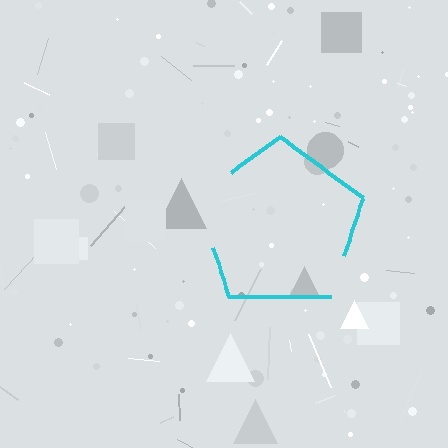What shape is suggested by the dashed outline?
The dashed outline suggests a pentagon.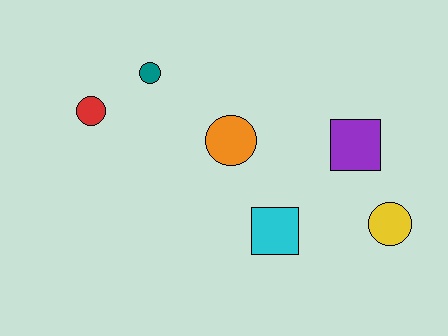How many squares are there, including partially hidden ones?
There are 2 squares.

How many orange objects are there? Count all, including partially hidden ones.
There is 1 orange object.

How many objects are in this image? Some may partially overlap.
There are 6 objects.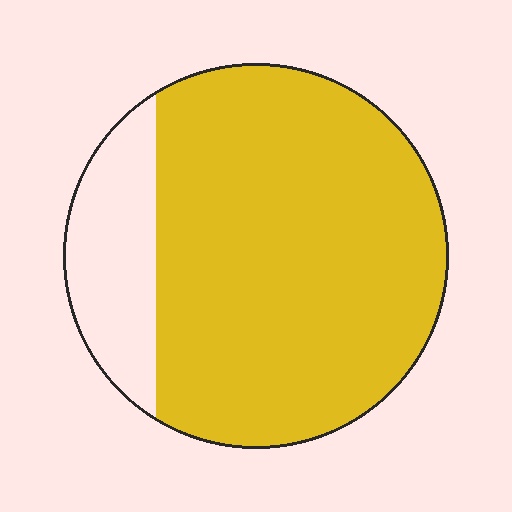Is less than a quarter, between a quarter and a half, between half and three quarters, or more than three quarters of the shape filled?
More than three quarters.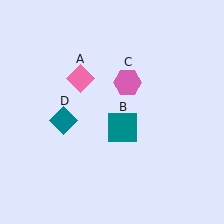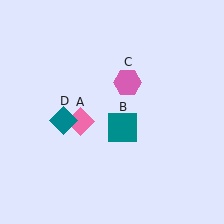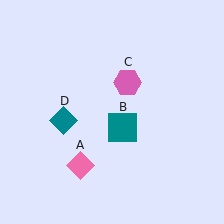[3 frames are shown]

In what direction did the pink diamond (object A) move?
The pink diamond (object A) moved down.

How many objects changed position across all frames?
1 object changed position: pink diamond (object A).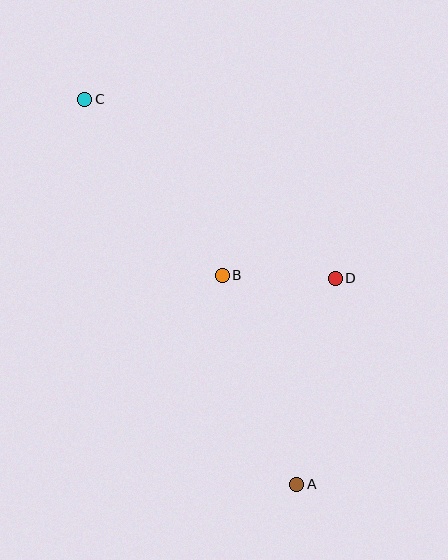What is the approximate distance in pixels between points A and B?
The distance between A and B is approximately 222 pixels.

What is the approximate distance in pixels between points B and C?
The distance between B and C is approximately 223 pixels.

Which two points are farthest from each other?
Points A and C are farthest from each other.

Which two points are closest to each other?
Points B and D are closest to each other.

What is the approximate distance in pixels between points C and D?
The distance between C and D is approximately 308 pixels.